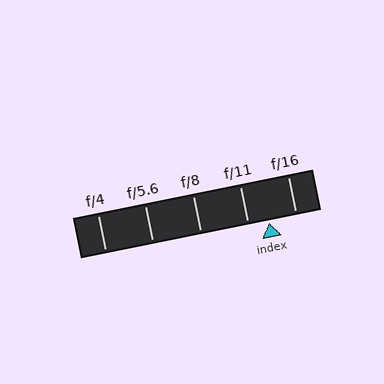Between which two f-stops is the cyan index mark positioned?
The index mark is between f/11 and f/16.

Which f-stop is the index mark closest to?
The index mark is closest to f/11.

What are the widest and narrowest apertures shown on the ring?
The widest aperture shown is f/4 and the narrowest is f/16.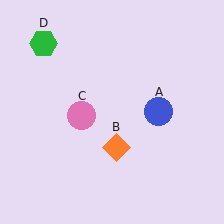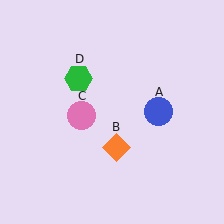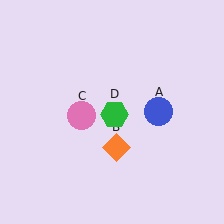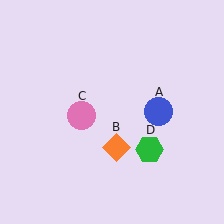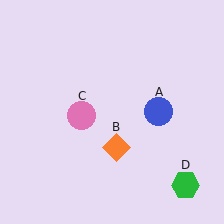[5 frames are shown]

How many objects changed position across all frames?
1 object changed position: green hexagon (object D).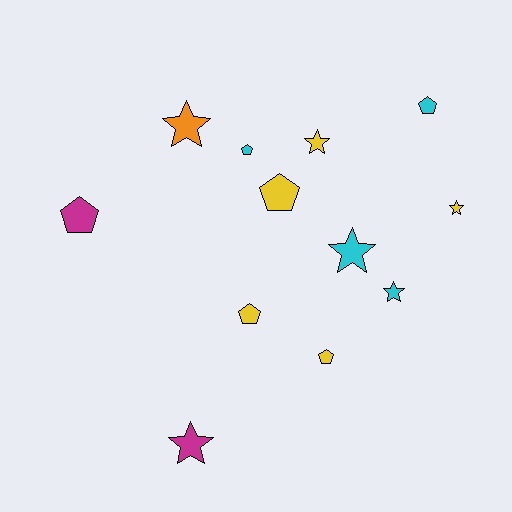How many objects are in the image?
There are 12 objects.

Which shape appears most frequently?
Pentagon, with 6 objects.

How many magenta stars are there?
There is 1 magenta star.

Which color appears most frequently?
Yellow, with 5 objects.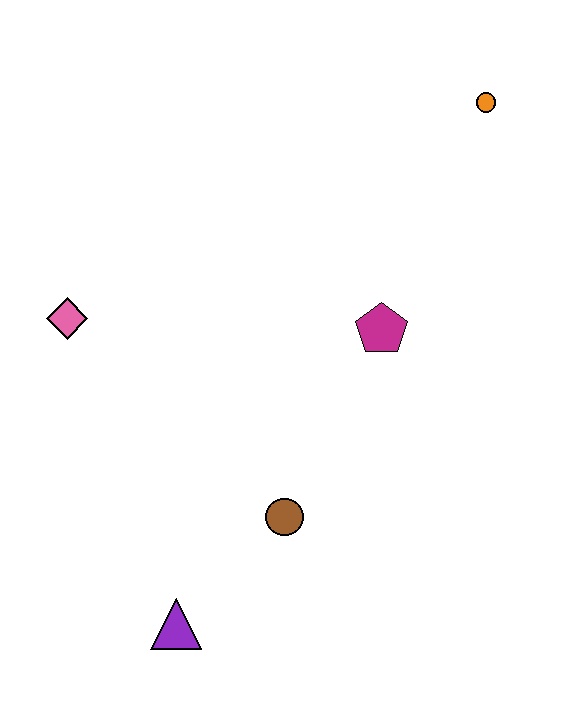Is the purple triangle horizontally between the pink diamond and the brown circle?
Yes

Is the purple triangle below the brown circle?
Yes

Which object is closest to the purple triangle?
The brown circle is closest to the purple triangle.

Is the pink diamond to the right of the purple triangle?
No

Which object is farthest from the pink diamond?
The orange circle is farthest from the pink diamond.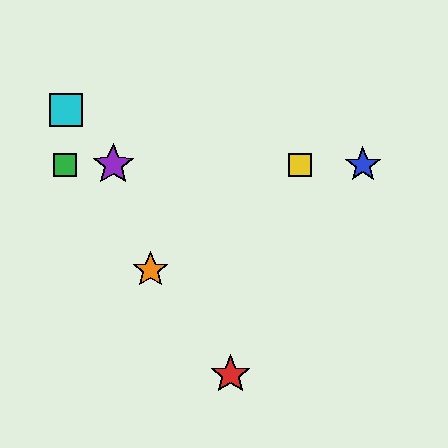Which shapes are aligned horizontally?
The blue star, the green square, the yellow square, the purple star are aligned horizontally.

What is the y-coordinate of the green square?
The green square is at y≈165.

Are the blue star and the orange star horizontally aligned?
No, the blue star is at y≈165 and the orange star is at y≈270.